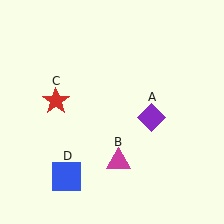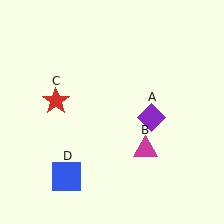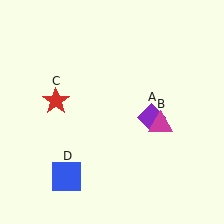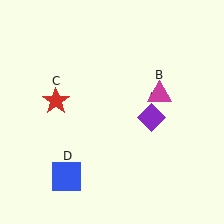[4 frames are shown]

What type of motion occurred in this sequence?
The magenta triangle (object B) rotated counterclockwise around the center of the scene.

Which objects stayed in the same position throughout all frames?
Purple diamond (object A) and red star (object C) and blue square (object D) remained stationary.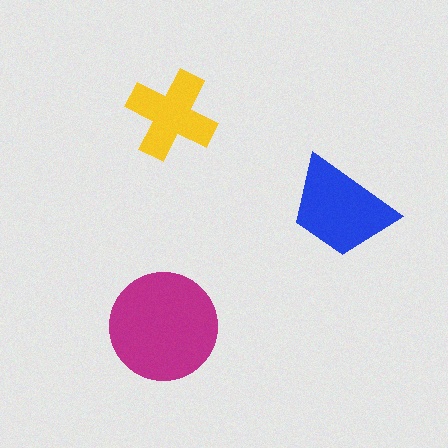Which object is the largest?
The magenta circle.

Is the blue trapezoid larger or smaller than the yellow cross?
Larger.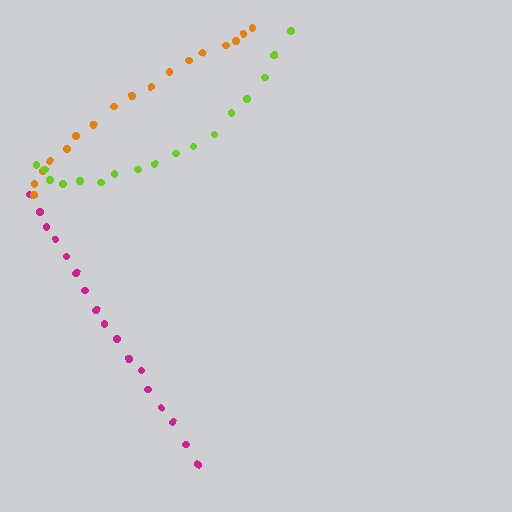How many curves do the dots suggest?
There are 3 distinct paths.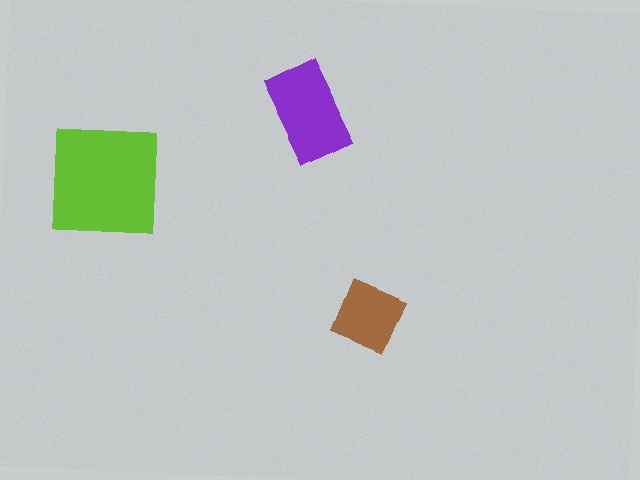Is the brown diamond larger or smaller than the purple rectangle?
Smaller.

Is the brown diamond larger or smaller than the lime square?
Smaller.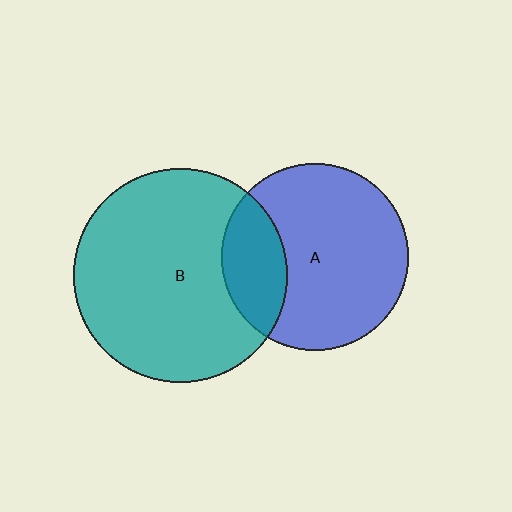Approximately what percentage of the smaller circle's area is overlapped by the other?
Approximately 25%.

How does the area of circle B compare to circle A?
Approximately 1.3 times.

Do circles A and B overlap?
Yes.